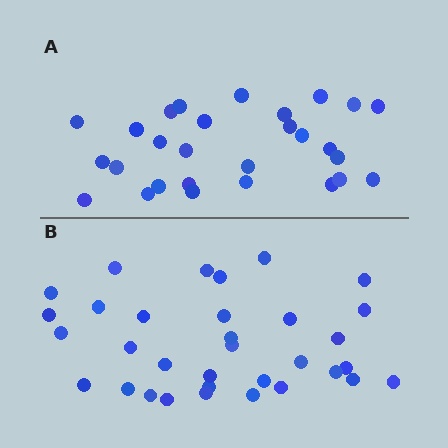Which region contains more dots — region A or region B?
Region B (the bottom region) has more dots.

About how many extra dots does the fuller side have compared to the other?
Region B has about 5 more dots than region A.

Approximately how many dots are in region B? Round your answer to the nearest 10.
About 30 dots. (The exact count is 33, which rounds to 30.)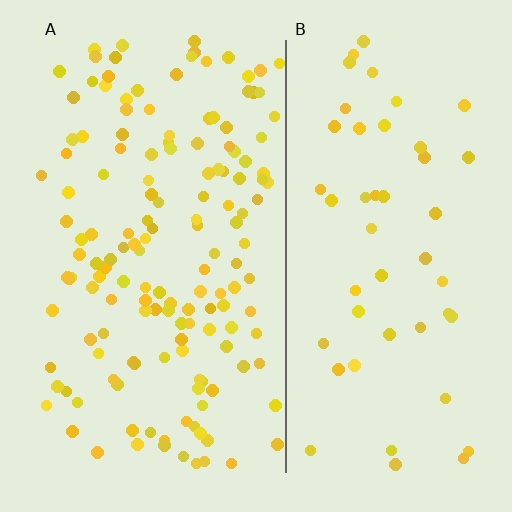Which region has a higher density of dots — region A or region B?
A (the left).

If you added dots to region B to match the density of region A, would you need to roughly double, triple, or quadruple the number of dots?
Approximately triple.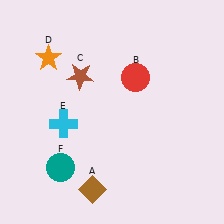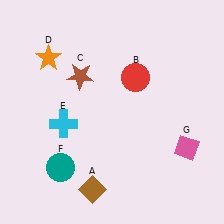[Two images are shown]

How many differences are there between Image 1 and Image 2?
There is 1 difference between the two images.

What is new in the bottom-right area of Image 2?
A pink diamond (G) was added in the bottom-right area of Image 2.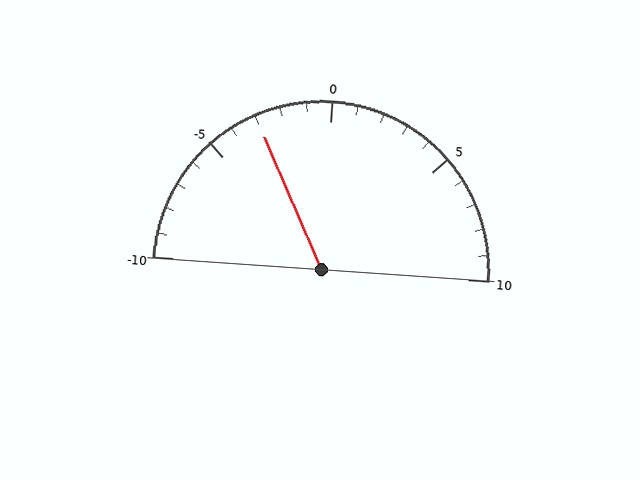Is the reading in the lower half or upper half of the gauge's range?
The reading is in the lower half of the range (-10 to 10).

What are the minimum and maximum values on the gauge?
The gauge ranges from -10 to 10.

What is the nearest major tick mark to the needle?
The nearest major tick mark is -5.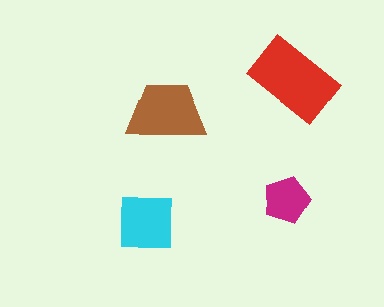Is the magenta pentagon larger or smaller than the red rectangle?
Smaller.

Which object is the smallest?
The magenta pentagon.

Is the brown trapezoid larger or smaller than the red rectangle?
Smaller.